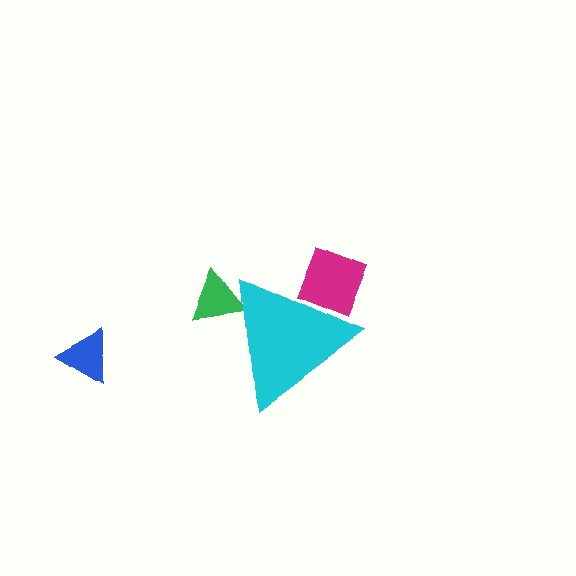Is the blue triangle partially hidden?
No, the blue triangle is fully visible.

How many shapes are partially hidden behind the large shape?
2 shapes are partially hidden.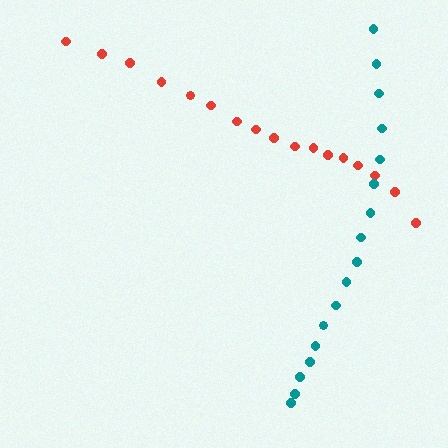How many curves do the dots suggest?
There are 2 distinct paths.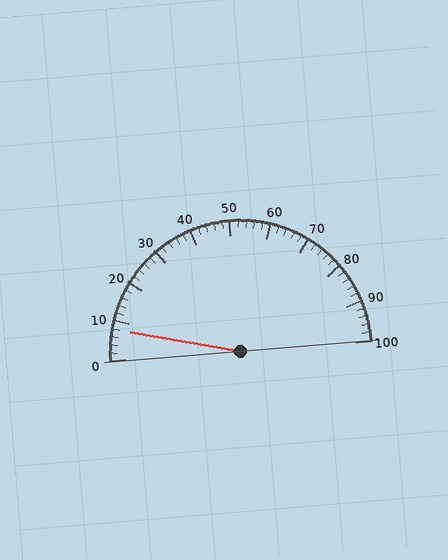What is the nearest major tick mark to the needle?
The nearest major tick mark is 10.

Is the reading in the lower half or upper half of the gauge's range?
The reading is in the lower half of the range (0 to 100).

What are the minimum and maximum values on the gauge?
The gauge ranges from 0 to 100.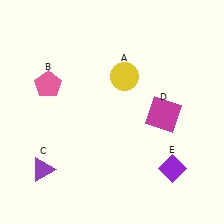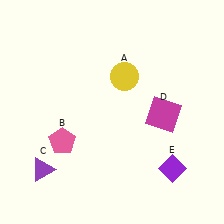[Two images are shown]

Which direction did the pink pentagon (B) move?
The pink pentagon (B) moved down.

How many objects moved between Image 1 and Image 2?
1 object moved between the two images.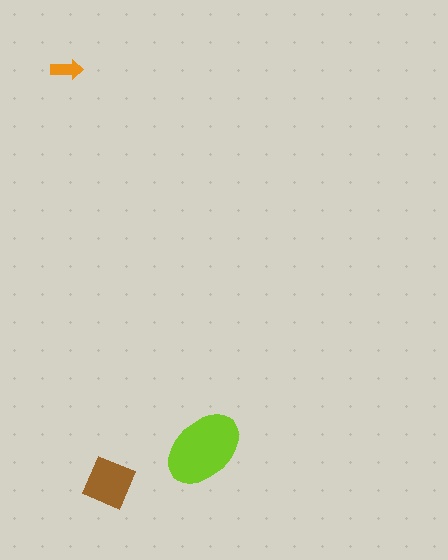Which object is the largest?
The lime ellipse.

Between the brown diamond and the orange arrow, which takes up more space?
The brown diamond.